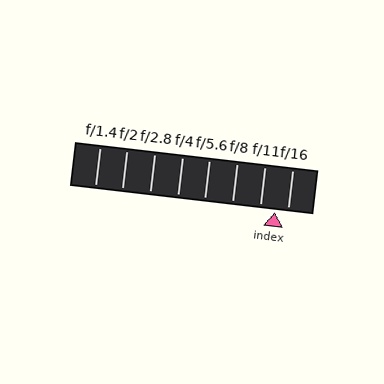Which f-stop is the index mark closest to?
The index mark is closest to f/16.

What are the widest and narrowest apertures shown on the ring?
The widest aperture shown is f/1.4 and the narrowest is f/16.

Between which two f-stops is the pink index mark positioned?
The index mark is between f/11 and f/16.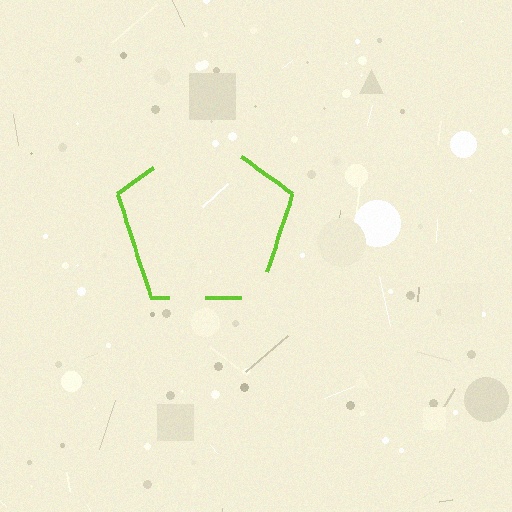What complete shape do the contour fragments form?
The contour fragments form a pentagon.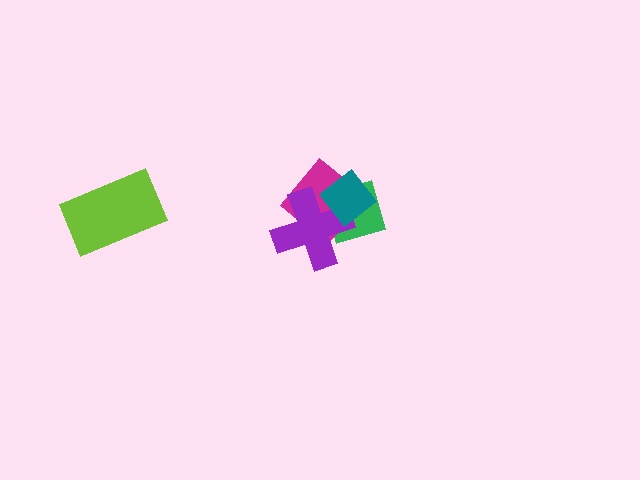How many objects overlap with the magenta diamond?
3 objects overlap with the magenta diamond.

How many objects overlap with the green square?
3 objects overlap with the green square.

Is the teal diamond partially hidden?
No, no other shape covers it.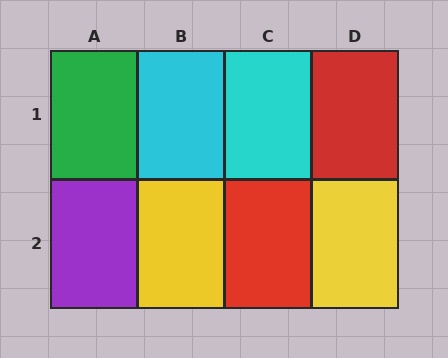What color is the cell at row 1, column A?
Green.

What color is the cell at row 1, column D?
Red.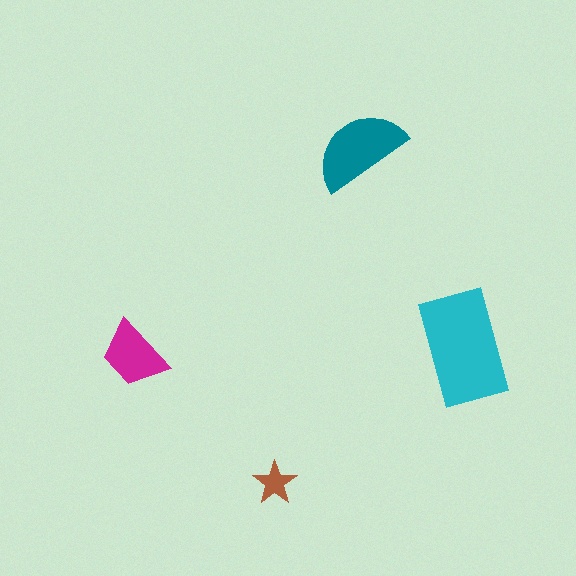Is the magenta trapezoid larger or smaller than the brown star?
Larger.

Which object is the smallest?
The brown star.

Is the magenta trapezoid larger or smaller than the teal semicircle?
Smaller.